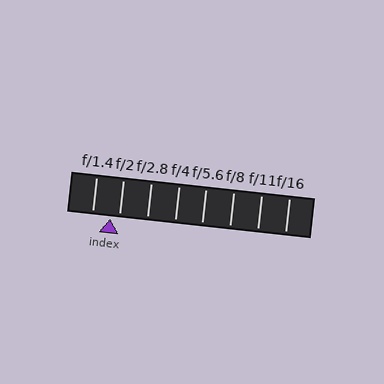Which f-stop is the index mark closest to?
The index mark is closest to f/2.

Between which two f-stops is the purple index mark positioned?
The index mark is between f/1.4 and f/2.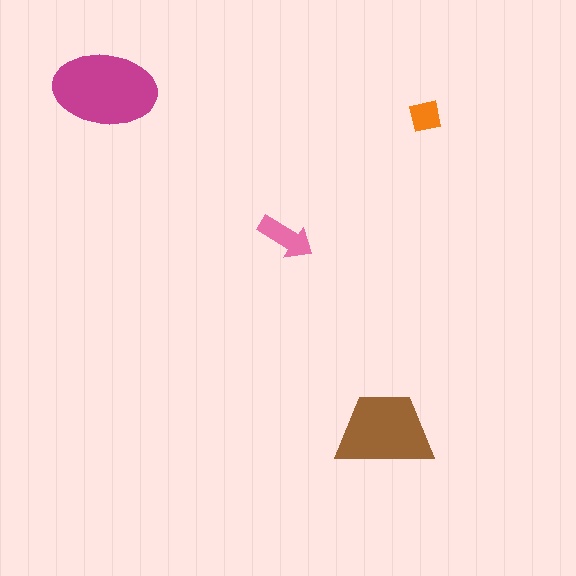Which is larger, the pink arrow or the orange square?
The pink arrow.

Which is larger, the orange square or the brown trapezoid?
The brown trapezoid.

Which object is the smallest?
The orange square.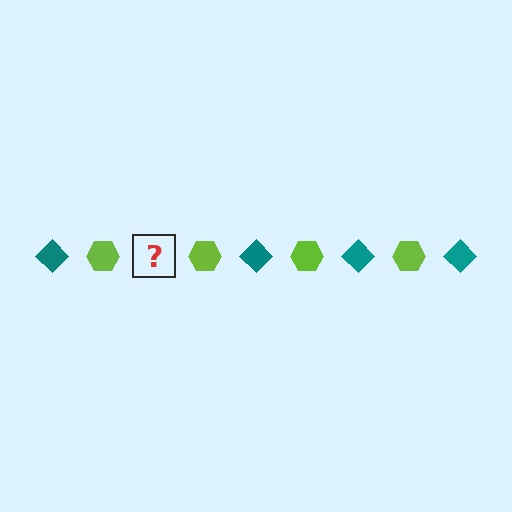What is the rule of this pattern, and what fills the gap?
The rule is that the pattern alternates between teal diamond and lime hexagon. The gap should be filled with a teal diamond.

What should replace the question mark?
The question mark should be replaced with a teal diamond.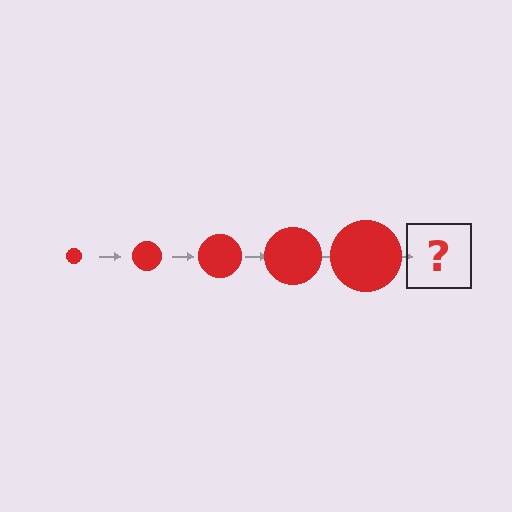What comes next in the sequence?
The next element should be a red circle, larger than the previous one.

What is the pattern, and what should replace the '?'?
The pattern is that the circle gets progressively larger each step. The '?' should be a red circle, larger than the previous one.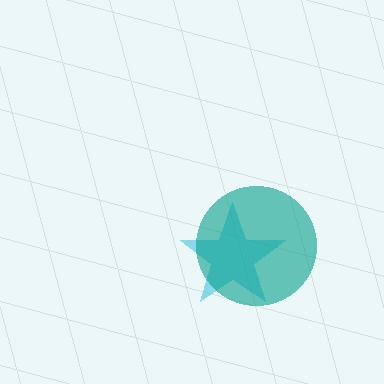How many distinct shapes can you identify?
There are 2 distinct shapes: a cyan star, a teal circle.